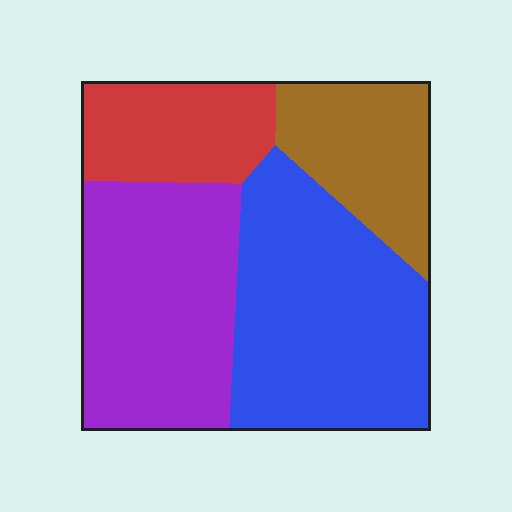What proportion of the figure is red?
Red covers 16% of the figure.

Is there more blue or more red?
Blue.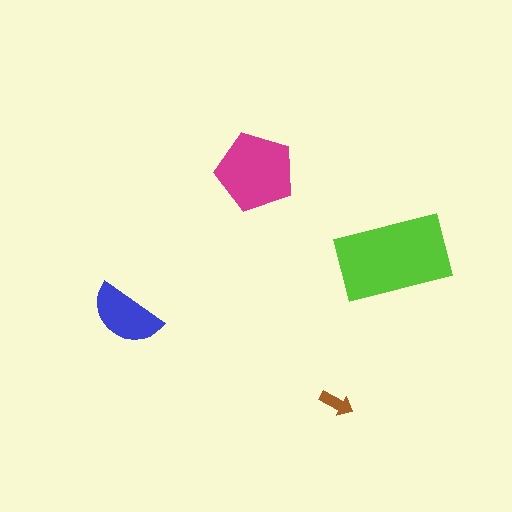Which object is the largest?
The lime rectangle.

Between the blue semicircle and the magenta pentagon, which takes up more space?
The magenta pentagon.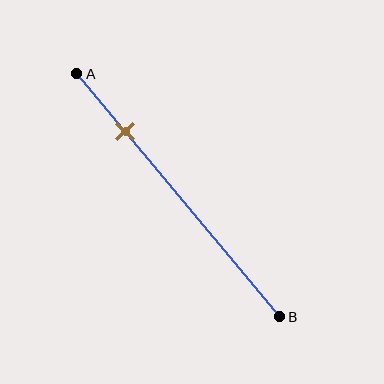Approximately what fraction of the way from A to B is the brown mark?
The brown mark is approximately 25% of the way from A to B.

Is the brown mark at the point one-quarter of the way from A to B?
Yes, the mark is approximately at the one-quarter point.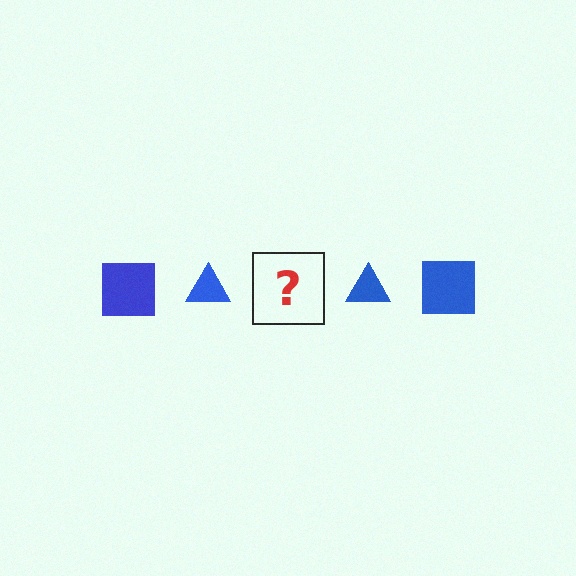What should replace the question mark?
The question mark should be replaced with a blue square.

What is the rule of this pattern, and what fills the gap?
The rule is that the pattern cycles through square, triangle shapes in blue. The gap should be filled with a blue square.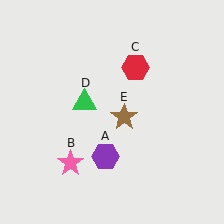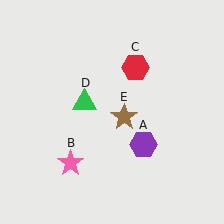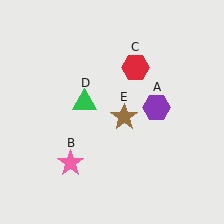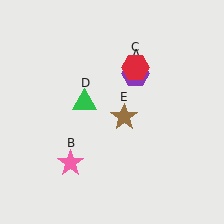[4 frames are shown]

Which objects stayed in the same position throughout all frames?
Pink star (object B) and red hexagon (object C) and green triangle (object D) and brown star (object E) remained stationary.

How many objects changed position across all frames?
1 object changed position: purple hexagon (object A).